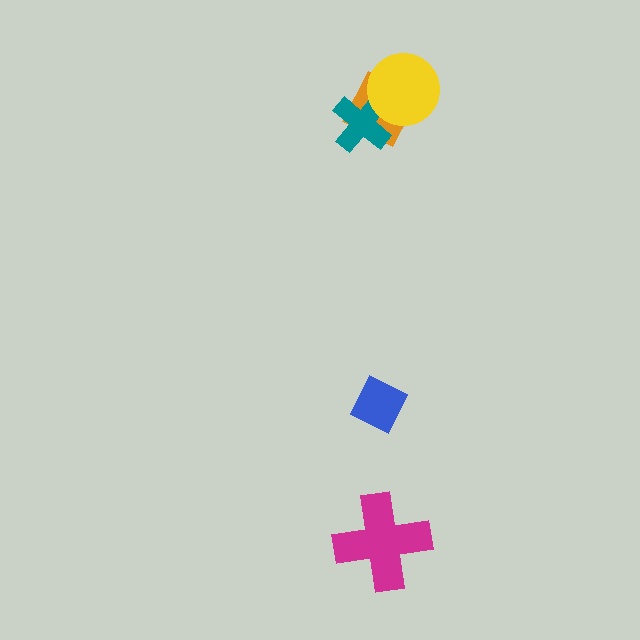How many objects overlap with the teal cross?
2 objects overlap with the teal cross.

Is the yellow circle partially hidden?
No, no other shape covers it.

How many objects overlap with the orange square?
2 objects overlap with the orange square.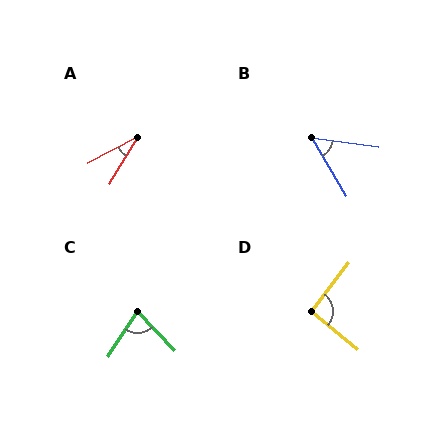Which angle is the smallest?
A, at approximately 31 degrees.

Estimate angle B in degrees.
Approximately 52 degrees.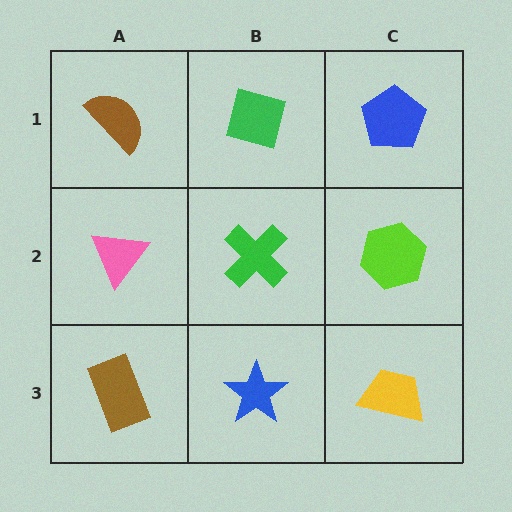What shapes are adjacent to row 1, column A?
A pink triangle (row 2, column A), a green diamond (row 1, column B).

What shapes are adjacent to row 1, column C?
A lime hexagon (row 2, column C), a green diamond (row 1, column B).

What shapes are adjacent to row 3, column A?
A pink triangle (row 2, column A), a blue star (row 3, column B).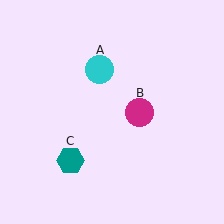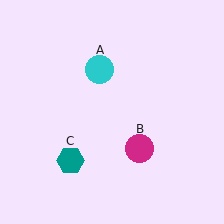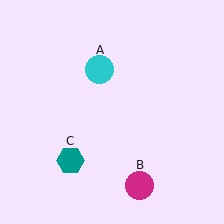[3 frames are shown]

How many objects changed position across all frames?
1 object changed position: magenta circle (object B).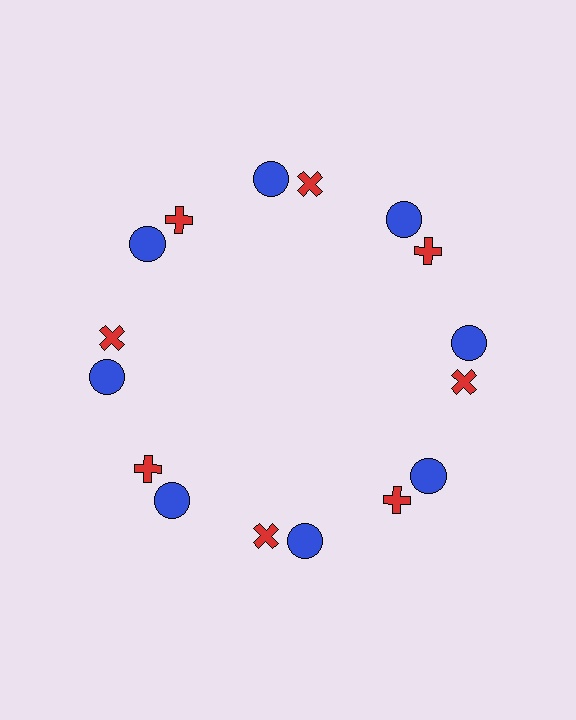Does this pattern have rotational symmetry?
Yes, this pattern has 8-fold rotational symmetry. It looks the same after rotating 45 degrees around the center.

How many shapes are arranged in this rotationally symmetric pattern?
There are 16 shapes, arranged in 8 groups of 2.